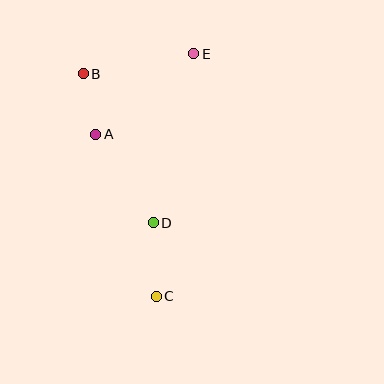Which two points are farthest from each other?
Points C and E are farthest from each other.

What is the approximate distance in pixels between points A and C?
The distance between A and C is approximately 173 pixels.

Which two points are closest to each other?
Points A and B are closest to each other.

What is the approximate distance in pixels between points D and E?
The distance between D and E is approximately 174 pixels.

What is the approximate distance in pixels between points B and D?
The distance between B and D is approximately 165 pixels.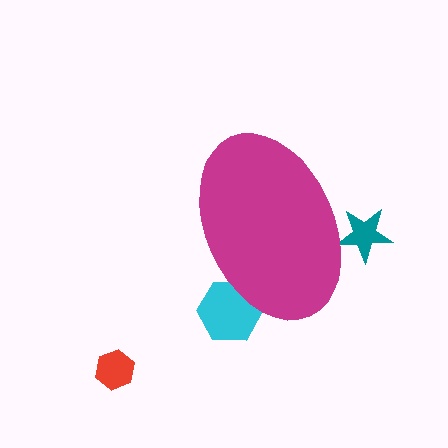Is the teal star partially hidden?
Yes, the teal star is partially hidden behind the magenta ellipse.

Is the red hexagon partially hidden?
No, the red hexagon is fully visible.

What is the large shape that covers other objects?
A magenta ellipse.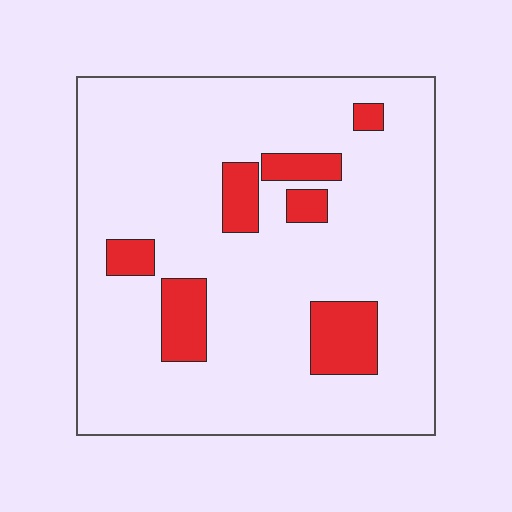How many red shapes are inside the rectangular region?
7.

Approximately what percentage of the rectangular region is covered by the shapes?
Approximately 15%.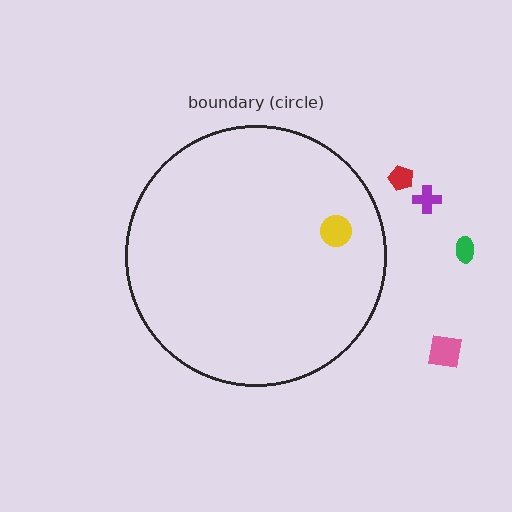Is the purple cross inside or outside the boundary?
Outside.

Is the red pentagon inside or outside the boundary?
Outside.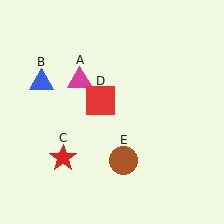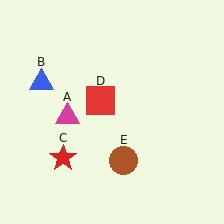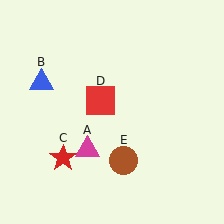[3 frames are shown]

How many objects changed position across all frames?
1 object changed position: magenta triangle (object A).